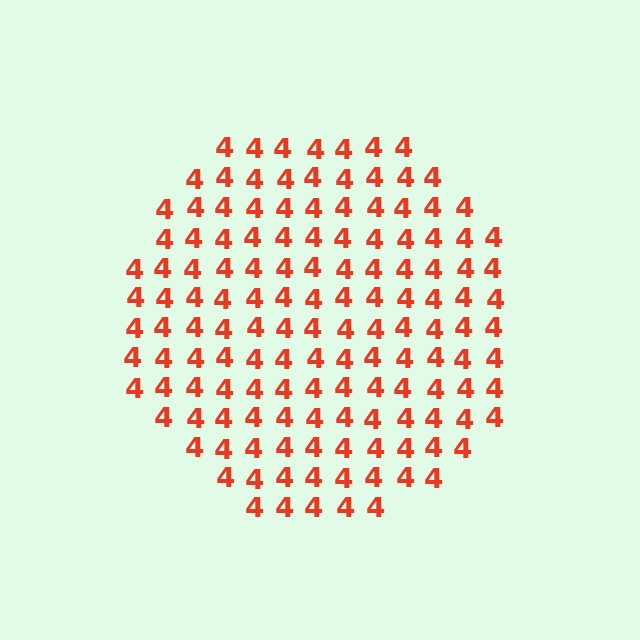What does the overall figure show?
The overall figure shows a circle.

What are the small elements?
The small elements are digit 4's.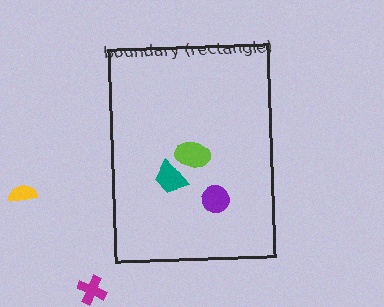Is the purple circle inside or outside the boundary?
Inside.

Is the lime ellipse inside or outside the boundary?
Inside.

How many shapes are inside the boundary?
3 inside, 2 outside.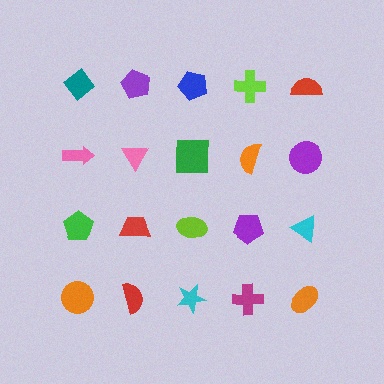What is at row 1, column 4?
A lime cross.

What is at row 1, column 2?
A purple pentagon.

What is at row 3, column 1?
A green pentagon.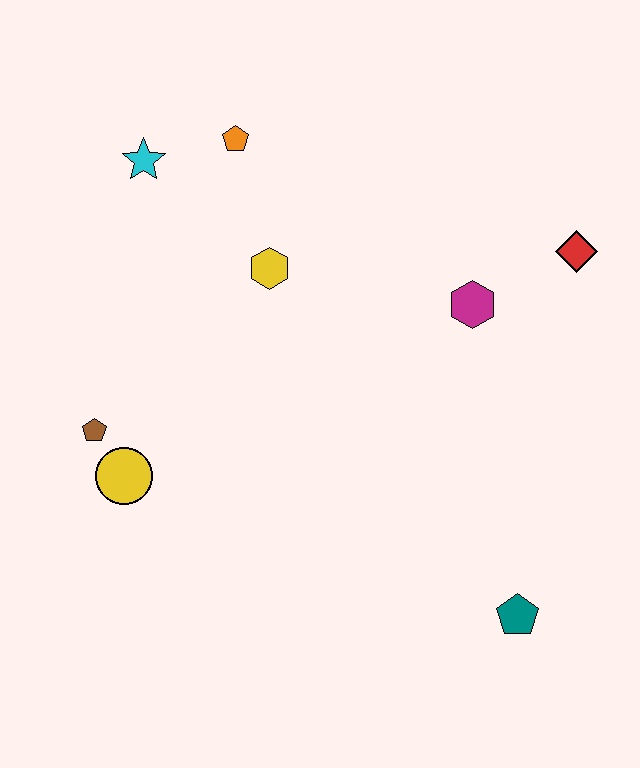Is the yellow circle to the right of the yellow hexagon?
No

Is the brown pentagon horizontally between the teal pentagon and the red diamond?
No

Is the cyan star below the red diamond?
No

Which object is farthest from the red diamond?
The brown pentagon is farthest from the red diamond.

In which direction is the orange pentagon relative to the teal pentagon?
The orange pentagon is above the teal pentagon.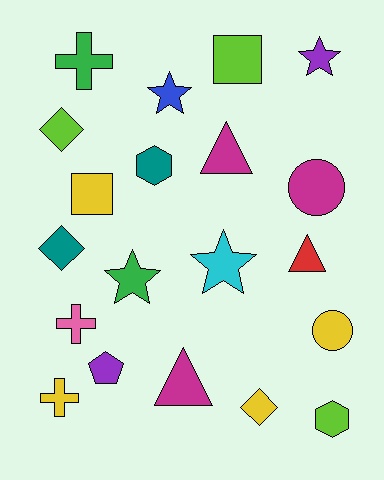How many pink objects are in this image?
There is 1 pink object.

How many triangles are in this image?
There are 3 triangles.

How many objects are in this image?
There are 20 objects.